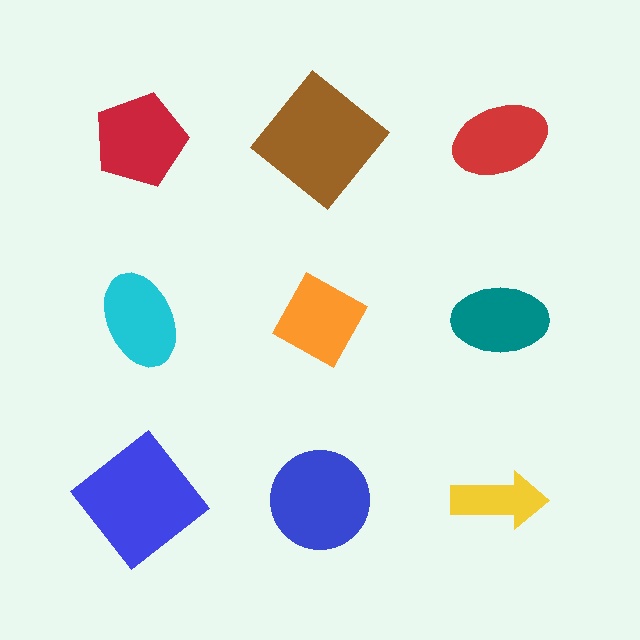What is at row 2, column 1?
A cyan ellipse.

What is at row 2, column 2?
An orange diamond.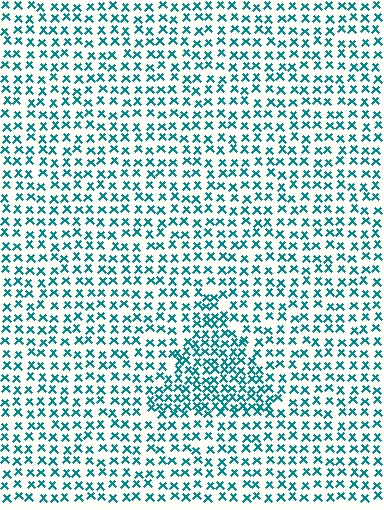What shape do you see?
I see a triangle.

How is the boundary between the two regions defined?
The boundary is defined by a change in element density (approximately 1.7x ratio). All elements are the same color, size, and shape.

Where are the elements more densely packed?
The elements are more densely packed inside the triangle boundary.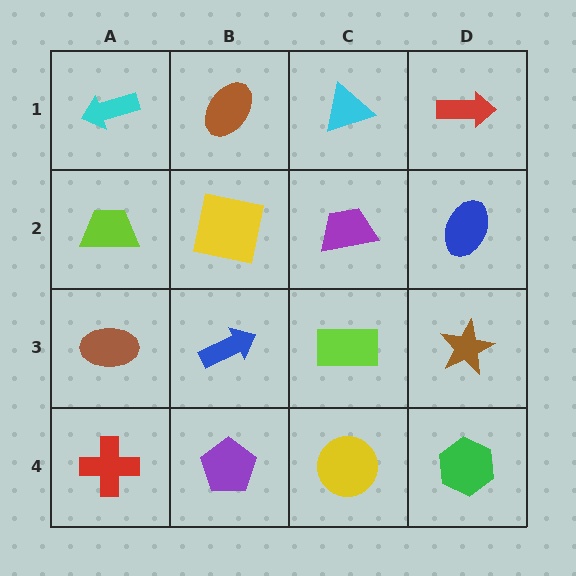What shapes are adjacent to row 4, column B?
A blue arrow (row 3, column B), a red cross (row 4, column A), a yellow circle (row 4, column C).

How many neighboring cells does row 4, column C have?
3.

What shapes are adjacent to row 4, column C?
A lime rectangle (row 3, column C), a purple pentagon (row 4, column B), a green hexagon (row 4, column D).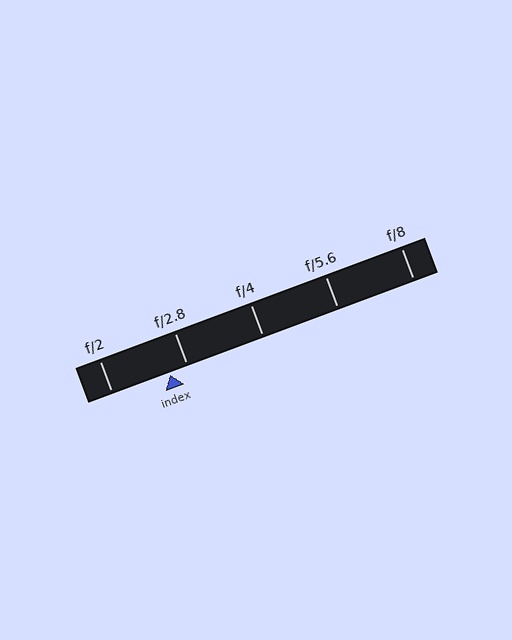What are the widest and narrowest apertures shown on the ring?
The widest aperture shown is f/2 and the narrowest is f/8.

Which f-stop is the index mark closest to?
The index mark is closest to f/2.8.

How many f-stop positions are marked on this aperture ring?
There are 5 f-stop positions marked.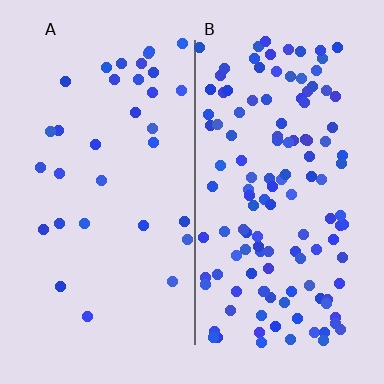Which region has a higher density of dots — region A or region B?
B (the right).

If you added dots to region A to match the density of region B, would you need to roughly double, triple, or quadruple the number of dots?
Approximately quadruple.